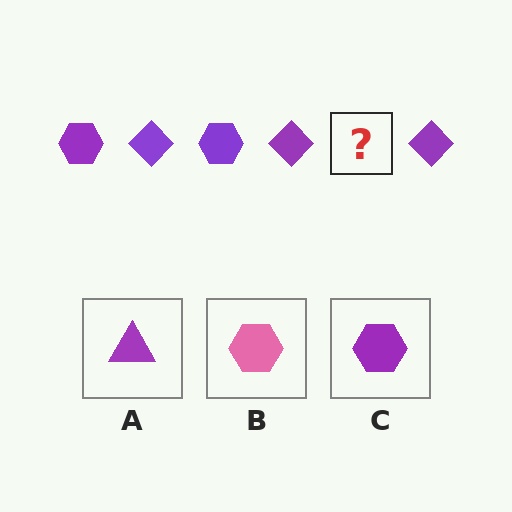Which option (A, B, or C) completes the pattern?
C.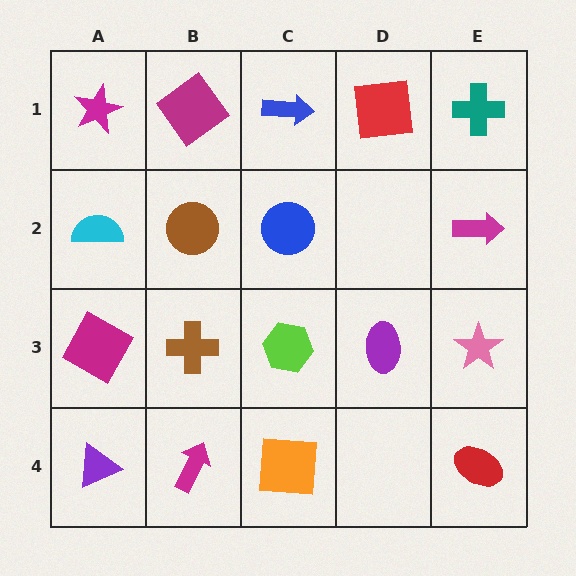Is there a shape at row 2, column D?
No, that cell is empty.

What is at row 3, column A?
A magenta square.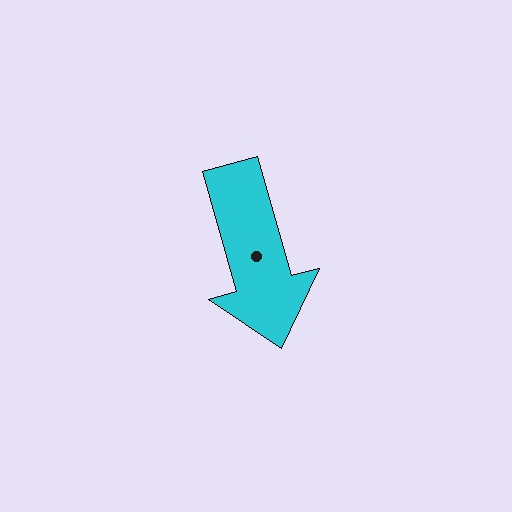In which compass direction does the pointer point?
South.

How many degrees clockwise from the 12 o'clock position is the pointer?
Approximately 164 degrees.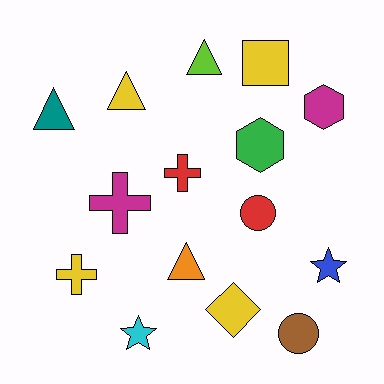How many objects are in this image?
There are 15 objects.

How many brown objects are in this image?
There is 1 brown object.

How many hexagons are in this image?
There are 2 hexagons.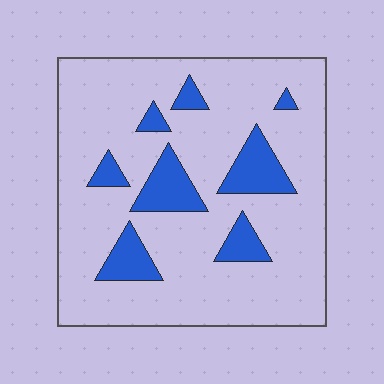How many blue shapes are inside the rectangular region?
8.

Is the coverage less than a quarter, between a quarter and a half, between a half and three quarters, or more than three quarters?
Less than a quarter.